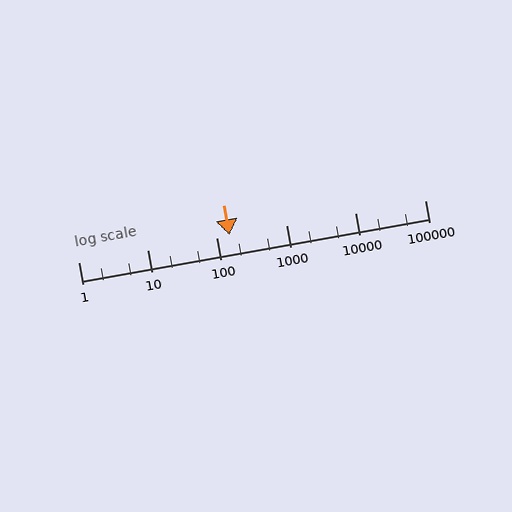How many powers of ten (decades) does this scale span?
The scale spans 5 decades, from 1 to 100000.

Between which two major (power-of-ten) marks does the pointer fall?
The pointer is between 100 and 1000.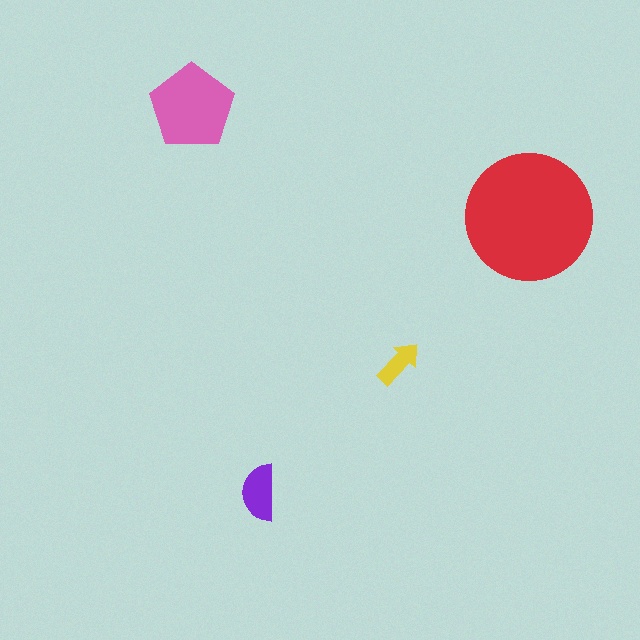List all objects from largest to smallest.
The red circle, the pink pentagon, the purple semicircle, the yellow arrow.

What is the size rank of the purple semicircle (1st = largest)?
3rd.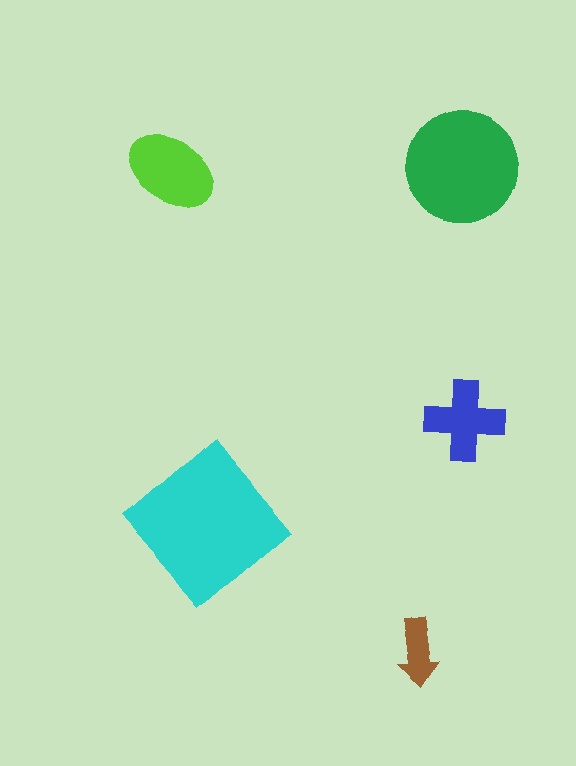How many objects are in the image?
There are 5 objects in the image.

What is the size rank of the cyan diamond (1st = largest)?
1st.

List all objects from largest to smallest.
The cyan diamond, the green circle, the lime ellipse, the blue cross, the brown arrow.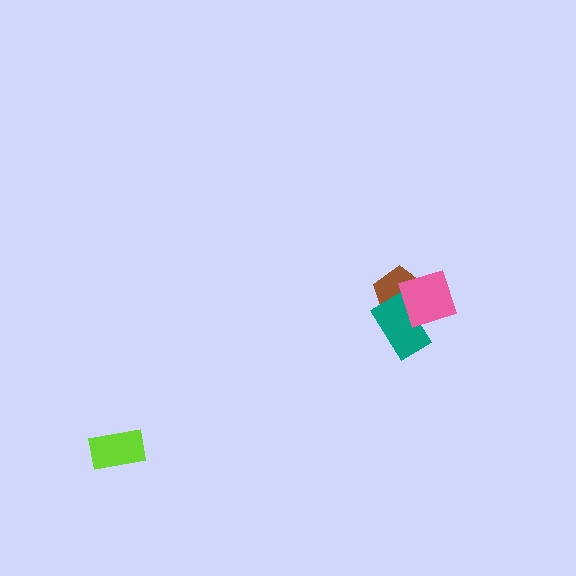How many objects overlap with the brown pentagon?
2 objects overlap with the brown pentagon.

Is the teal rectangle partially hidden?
Yes, it is partially covered by another shape.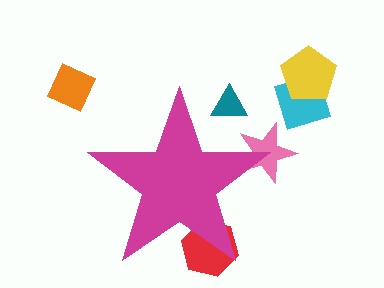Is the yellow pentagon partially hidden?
No, the yellow pentagon is fully visible.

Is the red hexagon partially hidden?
Yes, the red hexagon is partially hidden behind the magenta star.